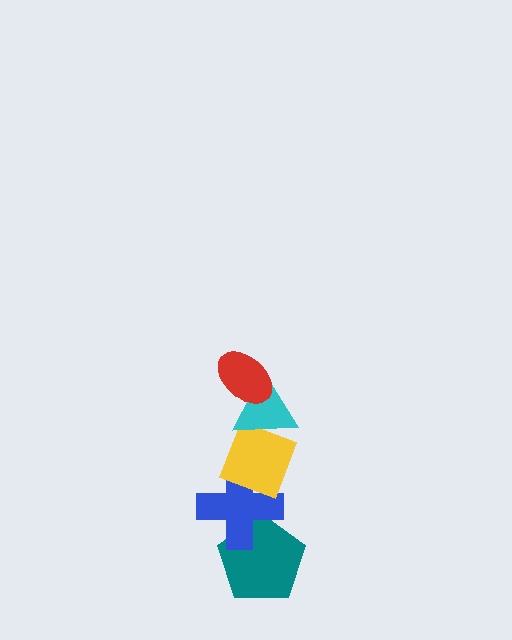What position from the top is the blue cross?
The blue cross is 4th from the top.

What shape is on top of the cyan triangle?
The red ellipse is on top of the cyan triangle.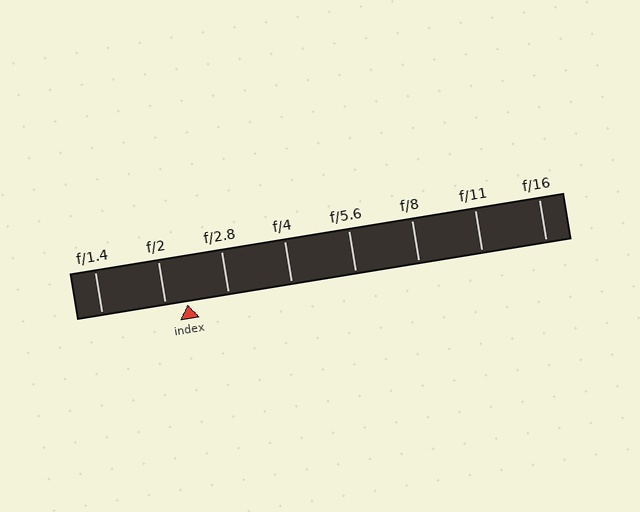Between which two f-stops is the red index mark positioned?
The index mark is between f/2 and f/2.8.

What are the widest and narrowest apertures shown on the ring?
The widest aperture shown is f/1.4 and the narrowest is f/16.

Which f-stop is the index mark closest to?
The index mark is closest to f/2.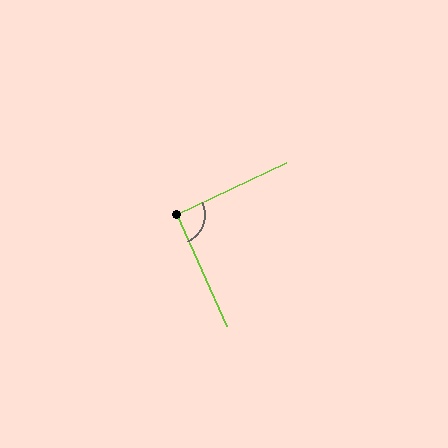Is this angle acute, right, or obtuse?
It is approximately a right angle.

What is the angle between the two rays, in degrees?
Approximately 91 degrees.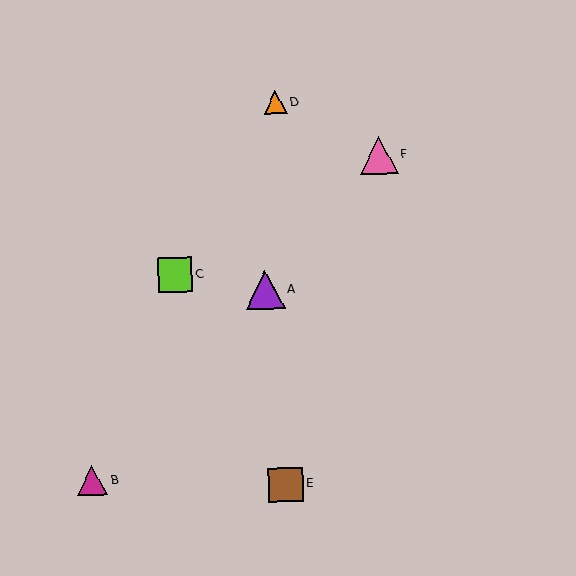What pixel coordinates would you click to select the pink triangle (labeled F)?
Click at (379, 155) to select the pink triangle F.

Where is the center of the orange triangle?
The center of the orange triangle is at (275, 103).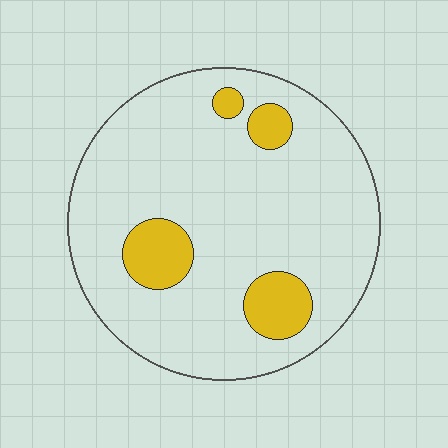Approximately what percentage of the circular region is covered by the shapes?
Approximately 15%.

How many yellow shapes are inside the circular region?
4.